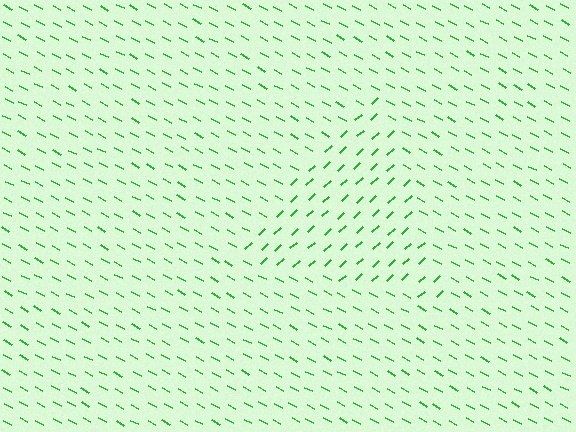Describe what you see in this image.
The image is filled with small green line segments. A triangle region in the image has lines oriented differently from the surrounding lines, creating a visible texture boundary.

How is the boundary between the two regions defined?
The boundary is defined purely by a change in line orientation (approximately 71 degrees difference). All lines are the same color and thickness.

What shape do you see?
I see a triangle.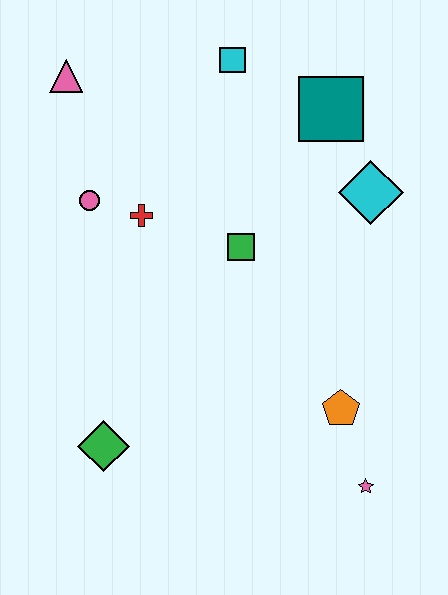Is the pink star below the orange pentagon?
Yes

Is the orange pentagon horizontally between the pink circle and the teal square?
No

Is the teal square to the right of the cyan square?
Yes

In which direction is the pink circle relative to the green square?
The pink circle is to the left of the green square.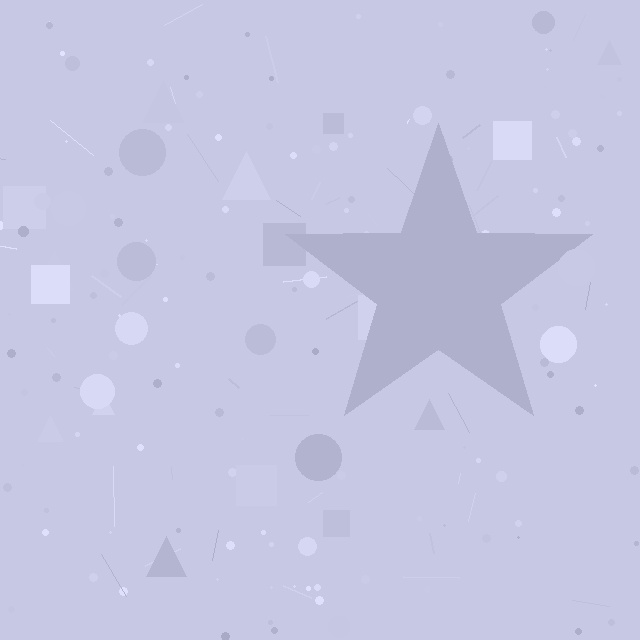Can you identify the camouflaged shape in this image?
The camouflaged shape is a star.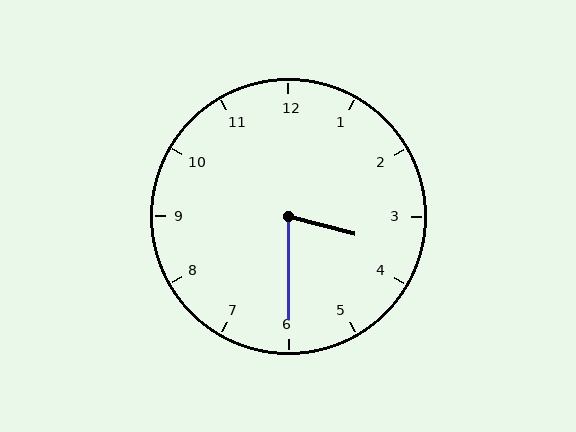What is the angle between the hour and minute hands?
Approximately 75 degrees.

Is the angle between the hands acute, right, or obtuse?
It is acute.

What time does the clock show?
3:30.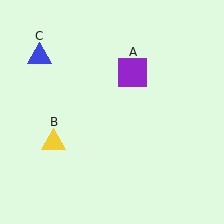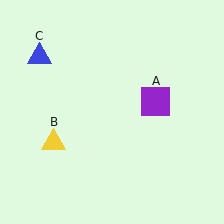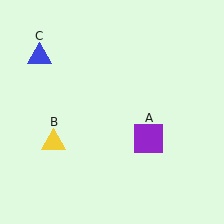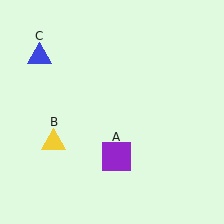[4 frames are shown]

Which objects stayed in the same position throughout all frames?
Yellow triangle (object B) and blue triangle (object C) remained stationary.